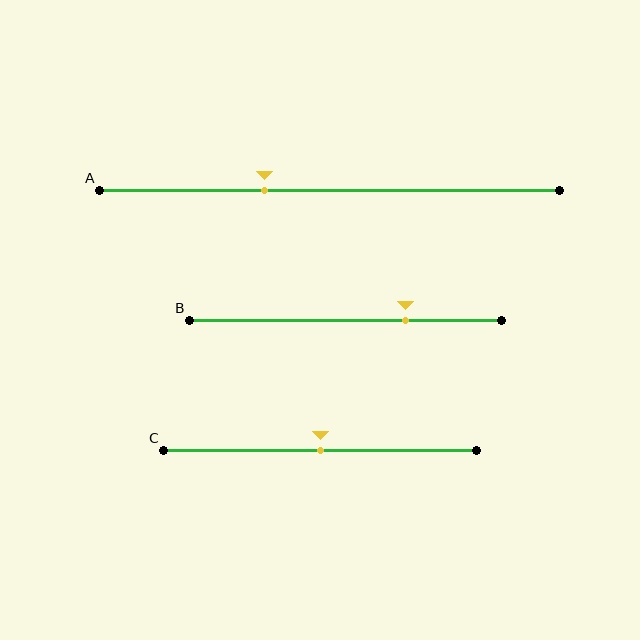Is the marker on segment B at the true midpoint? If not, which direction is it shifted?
No, the marker on segment B is shifted to the right by about 19% of the segment length.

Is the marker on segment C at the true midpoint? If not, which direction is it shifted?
Yes, the marker on segment C is at the true midpoint.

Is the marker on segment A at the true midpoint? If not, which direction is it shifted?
No, the marker on segment A is shifted to the left by about 14% of the segment length.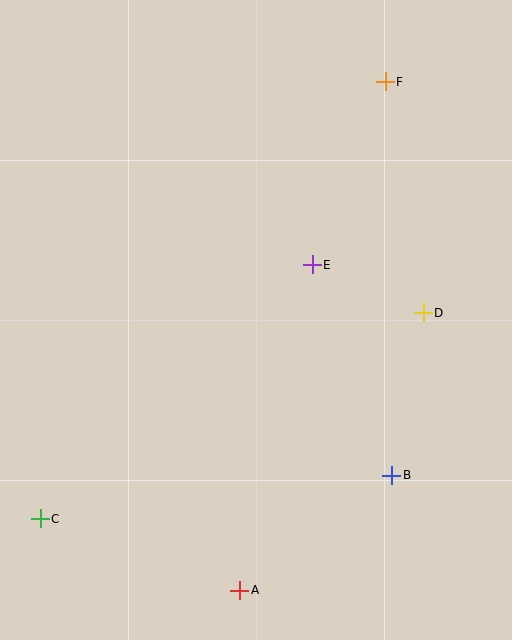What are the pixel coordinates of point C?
Point C is at (40, 519).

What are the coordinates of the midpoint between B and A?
The midpoint between B and A is at (316, 533).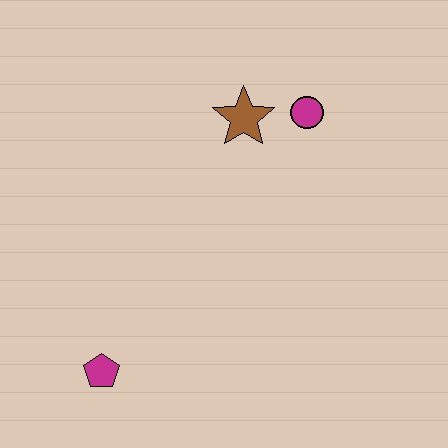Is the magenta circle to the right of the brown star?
Yes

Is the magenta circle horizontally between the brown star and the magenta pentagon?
No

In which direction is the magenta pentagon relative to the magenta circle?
The magenta pentagon is below the magenta circle.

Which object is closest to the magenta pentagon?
The brown star is closest to the magenta pentagon.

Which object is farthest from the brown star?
The magenta pentagon is farthest from the brown star.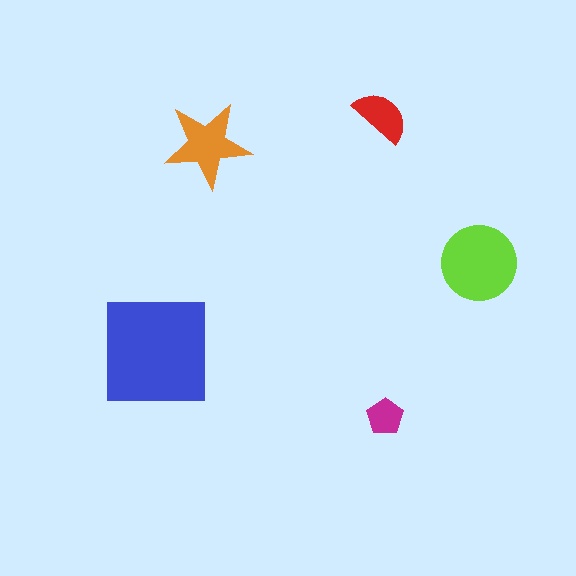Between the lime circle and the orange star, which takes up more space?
The lime circle.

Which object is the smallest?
The magenta pentagon.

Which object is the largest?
The blue square.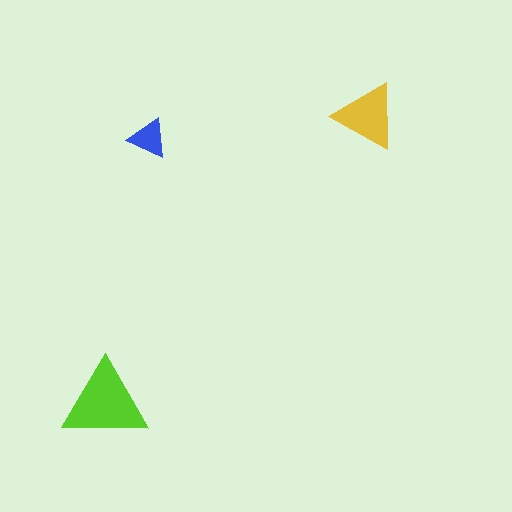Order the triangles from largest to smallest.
the lime one, the yellow one, the blue one.